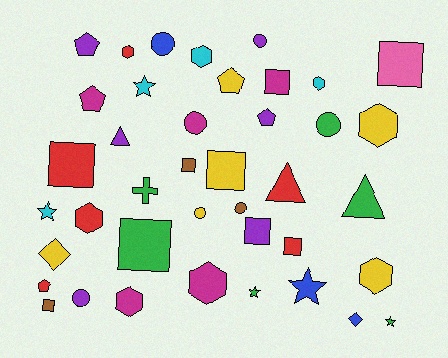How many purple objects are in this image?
There are 6 purple objects.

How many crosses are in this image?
There is 1 cross.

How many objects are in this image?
There are 40 objects.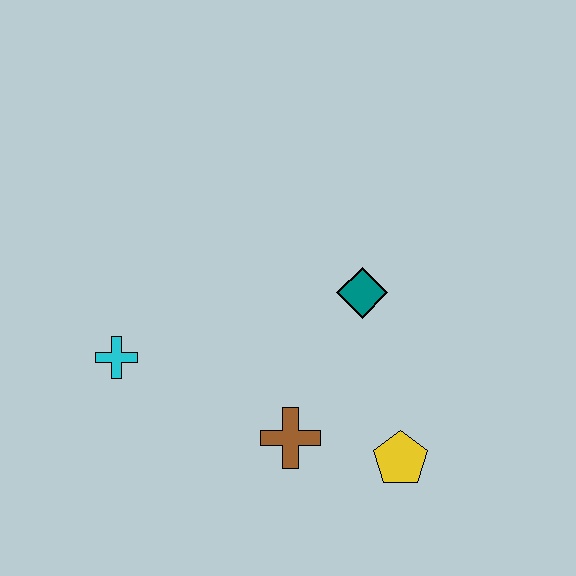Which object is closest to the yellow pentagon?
The brown cross is closest to the yellow pentagon.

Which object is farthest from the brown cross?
The cyan cross is farthest from the brown cross.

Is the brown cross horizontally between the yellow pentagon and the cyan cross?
Yes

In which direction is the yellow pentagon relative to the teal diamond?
The yellow pentagon is below the teal diamond.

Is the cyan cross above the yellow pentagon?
Yes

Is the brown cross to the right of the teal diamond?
No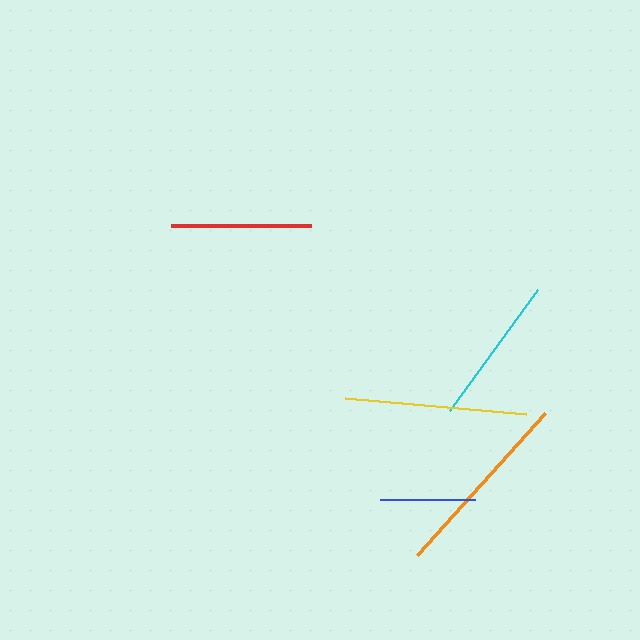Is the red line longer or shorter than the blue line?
The red line is longer than the blue line.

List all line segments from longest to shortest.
From longest to shortest: orange, yellow, cyan, red, blue.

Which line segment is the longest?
The orange line is the longest at approximately 191 pixels.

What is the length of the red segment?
The red segment is approximately 140 pixels long.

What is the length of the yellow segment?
The yellow segment is approximately 182 pixels long.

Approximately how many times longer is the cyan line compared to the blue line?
The cyan line is approximately 1.6 times the length of the blue line.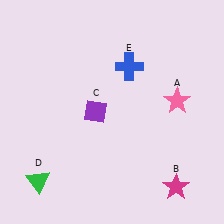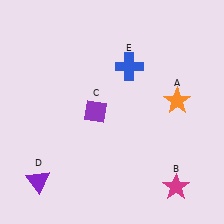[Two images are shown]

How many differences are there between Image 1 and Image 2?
There are 2 differences between the two images.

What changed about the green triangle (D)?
In Image 1, D is green. In Image 2, it changed to purple.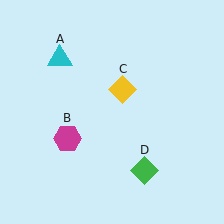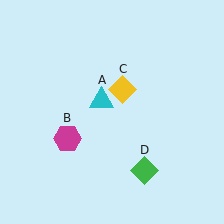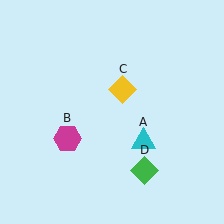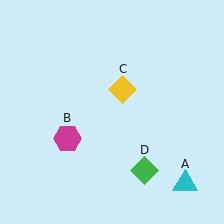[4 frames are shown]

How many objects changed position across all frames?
1 object changed position: cyan triangle (object A).